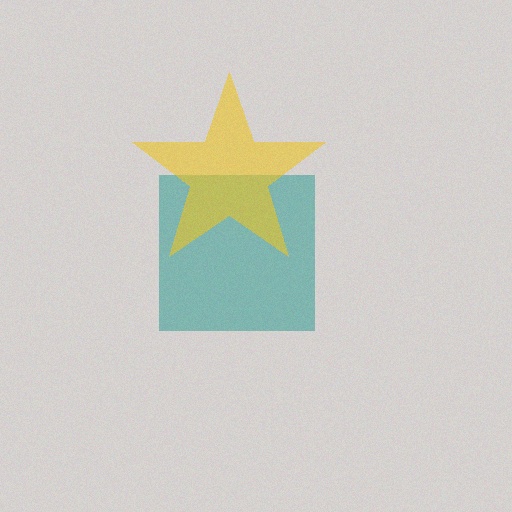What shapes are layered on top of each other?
The layered shapes are: a teal square, a yellow star.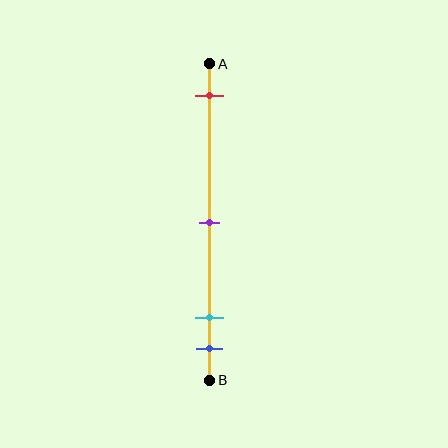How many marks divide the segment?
There are 4 marks dividing the segment.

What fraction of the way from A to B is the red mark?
The red mark is approximately 10% (0.1) of the way from A to B.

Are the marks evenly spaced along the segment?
No, the marks are not evenly spaced.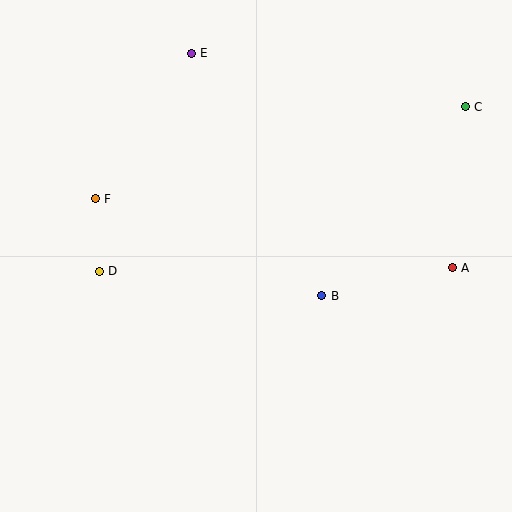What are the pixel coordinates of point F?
Point F is at (95, 199).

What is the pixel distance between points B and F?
The distance between B and F is 246 pixels.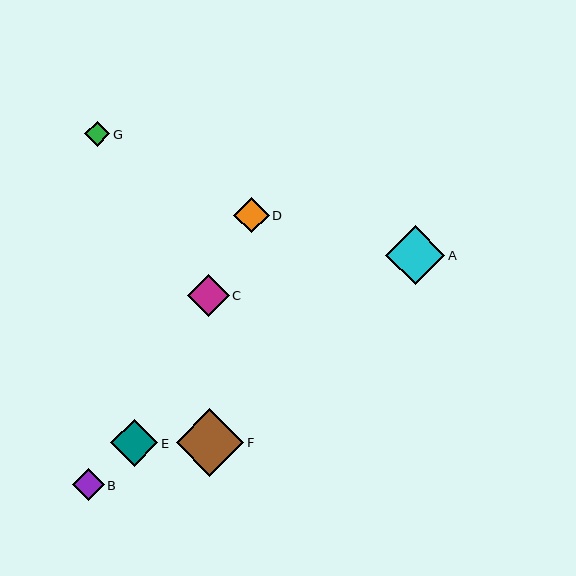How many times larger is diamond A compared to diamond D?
Diamond A is approximately 1.7 times the size of diamond D.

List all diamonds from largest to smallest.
From largest to smallest: F, A, E, C, D, B, G.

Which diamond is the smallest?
Diamond G is the smallest with a size of approximately 25 pixels.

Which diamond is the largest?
Diamond F is the largest with a size of approximately 67 pixels.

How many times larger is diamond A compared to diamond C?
Diamond A is approximately 1.4 times the size of diamond C.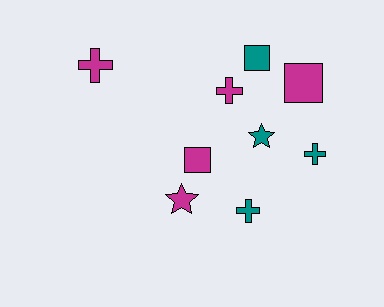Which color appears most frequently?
Magenta, with 5 objects.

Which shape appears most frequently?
Cross, with 4 objects.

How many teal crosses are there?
There are 2 teal crosses.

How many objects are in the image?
There are 9 objects.